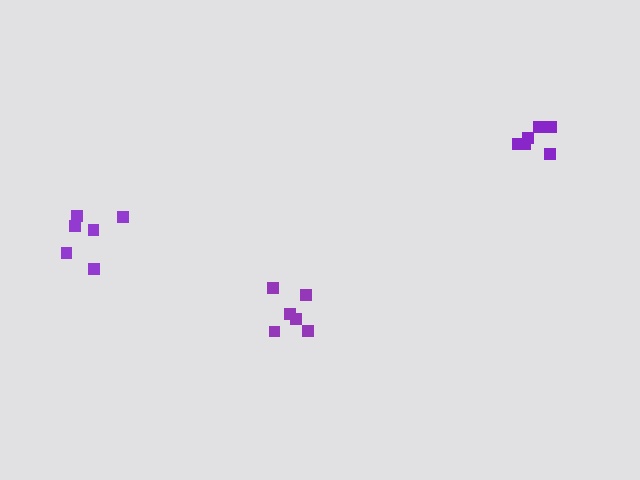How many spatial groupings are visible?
There are 3 spatial groupings.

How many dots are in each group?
Group 1: 6 dots, Group 2: 6 dots, Group 3: 6 dots (18 total).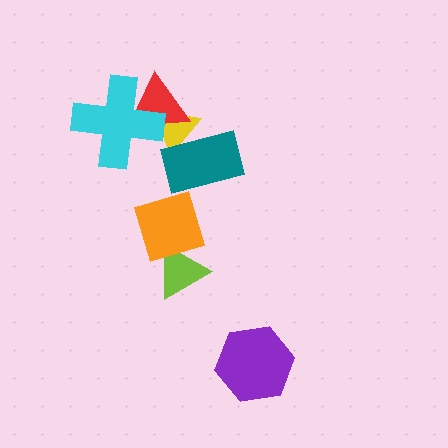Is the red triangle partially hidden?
Yes, it is partially covered by another shape.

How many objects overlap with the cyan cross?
2 objects overlap with the cyan cross.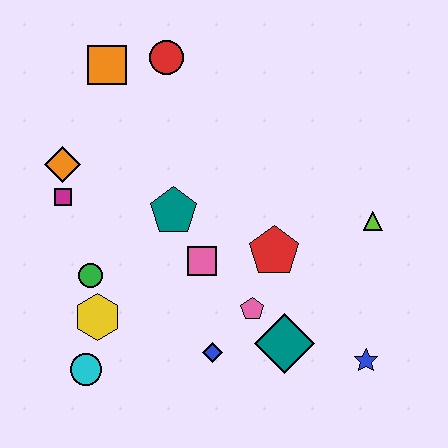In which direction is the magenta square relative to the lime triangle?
The magenta square is to the left of the lime triangle.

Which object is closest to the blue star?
The teal diamond is closest to the blue star.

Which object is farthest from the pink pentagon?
The orange square is farthest from the pink pentagon.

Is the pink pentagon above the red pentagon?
No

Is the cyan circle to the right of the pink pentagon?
No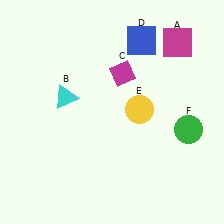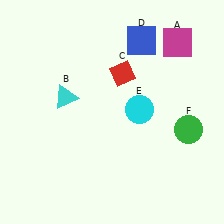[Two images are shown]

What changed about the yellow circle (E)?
In Image 1, E is yellow. In Image 2, it changed to cyan.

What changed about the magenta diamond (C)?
In Image 1, C is magenta. In Image 2, it changed to red.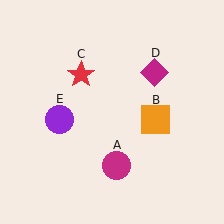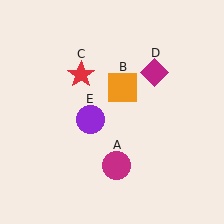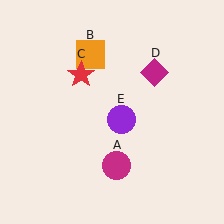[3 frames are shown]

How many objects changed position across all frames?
2 objects changed position: orange square (object B), purple circle (object E).